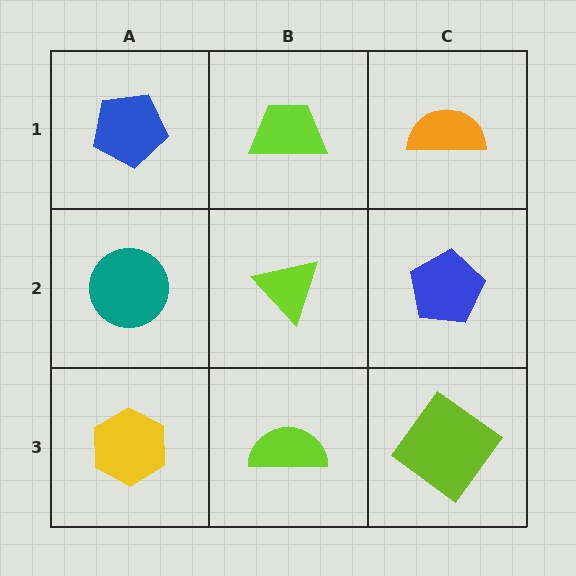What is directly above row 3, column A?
A teal circle.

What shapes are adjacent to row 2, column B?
A lime trapezoid (row 1, column B), a lime semicircle (row 3, column B), a teal circle (row 2, column A), a blue pentagon (row 2, column C).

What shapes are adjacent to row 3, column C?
A blue pentagon (row 2, column C), a lime semicircle (row 3, column B).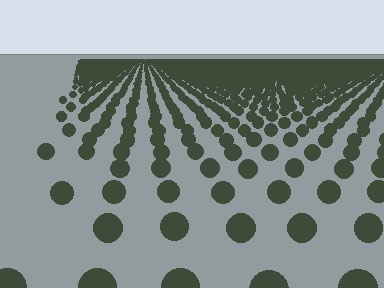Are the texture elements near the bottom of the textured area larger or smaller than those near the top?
Larger. Near the bottom, elements are closer to the viewer and appear at a bigger on-screen size.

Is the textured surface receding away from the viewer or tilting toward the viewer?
The surface is receding away from the viewer. Texture elements get smaller and denser toward the top.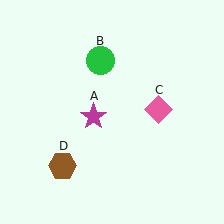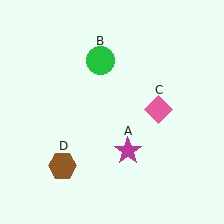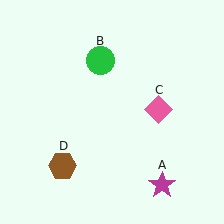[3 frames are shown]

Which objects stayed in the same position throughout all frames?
Green circle (object B) and pink diamond (object C) and brown hexagon (object D) remained stationary.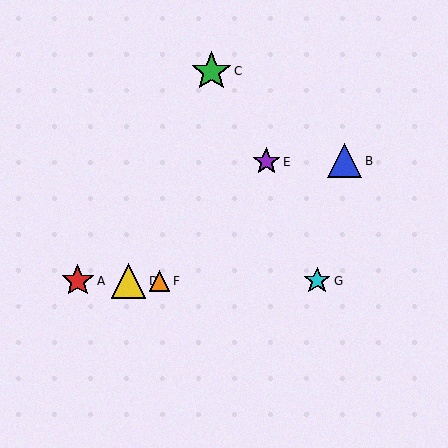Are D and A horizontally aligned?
Yes, both are at y≈281.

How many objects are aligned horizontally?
4 objects (A, D, F, G) are aligned horizontally.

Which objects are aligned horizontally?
Objects A, D, F, G are aligned horizontally.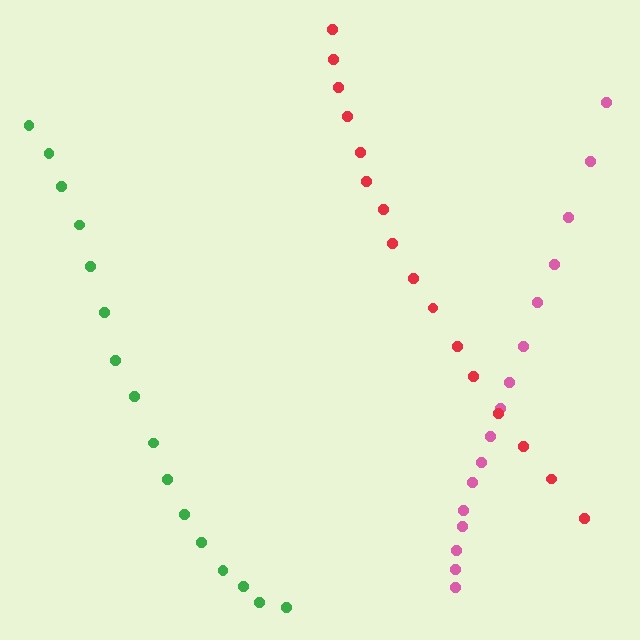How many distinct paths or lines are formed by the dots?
There are 3 distinct paths.